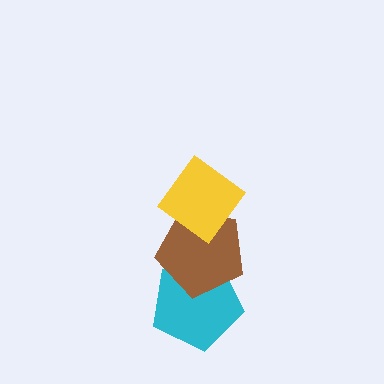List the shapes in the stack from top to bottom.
From top to bottom: the yellow diamond, the brown pentagon, the cyan pentagon.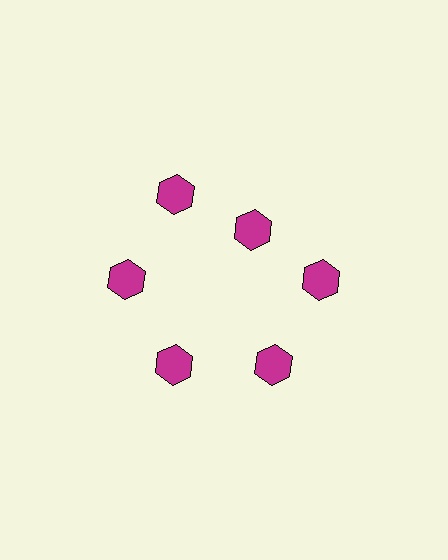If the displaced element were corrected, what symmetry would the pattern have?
It would have 6-fold rotational symmetry — the pattern would map onto itself every 60 degrees.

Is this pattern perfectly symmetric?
No. The 6 magenta hexagons are arranged in a ring, but one element near the 1 o'clock position is pulled inward toward the center, breaking the 6-fold rotational symmetry.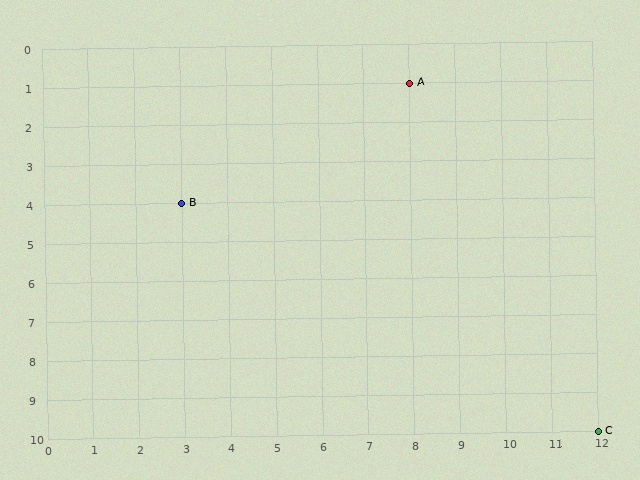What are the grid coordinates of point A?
Point A is at grid coordinates (8, 1).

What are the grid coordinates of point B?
Point B is at grid coordinates (3, 4).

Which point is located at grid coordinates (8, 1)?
Point A is at (8, 1).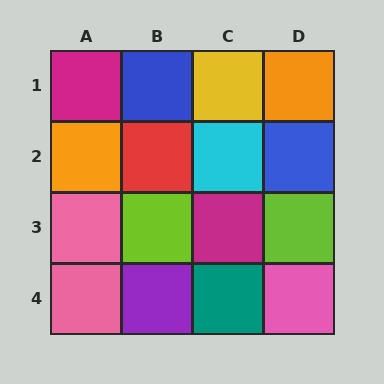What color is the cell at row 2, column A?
Orange.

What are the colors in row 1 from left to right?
Magenta, blue, yellow, orange.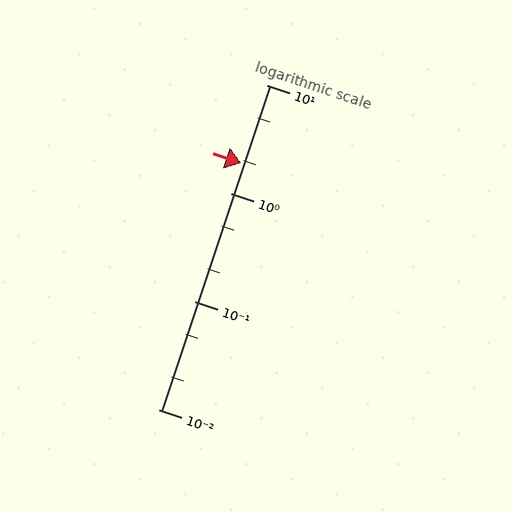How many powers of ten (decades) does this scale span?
The scale spans 3 decades, from 0.01 to 10.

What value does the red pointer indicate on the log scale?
The pointer indicates approximately 1.9.